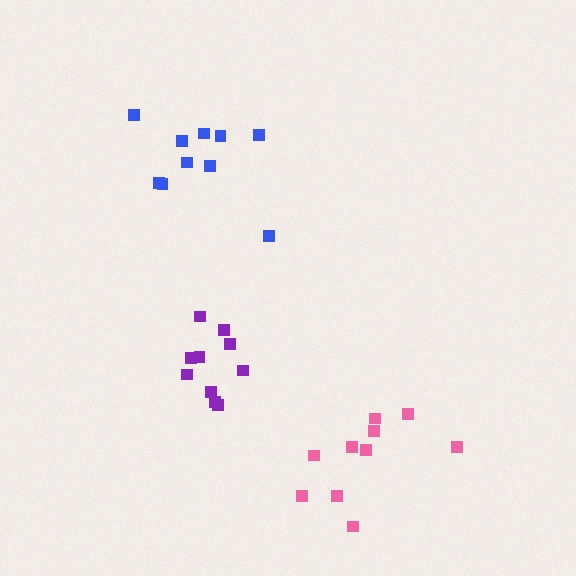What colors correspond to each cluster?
The clusters are colored: blue, purple, pink.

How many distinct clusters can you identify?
There are 3 distinct clusters.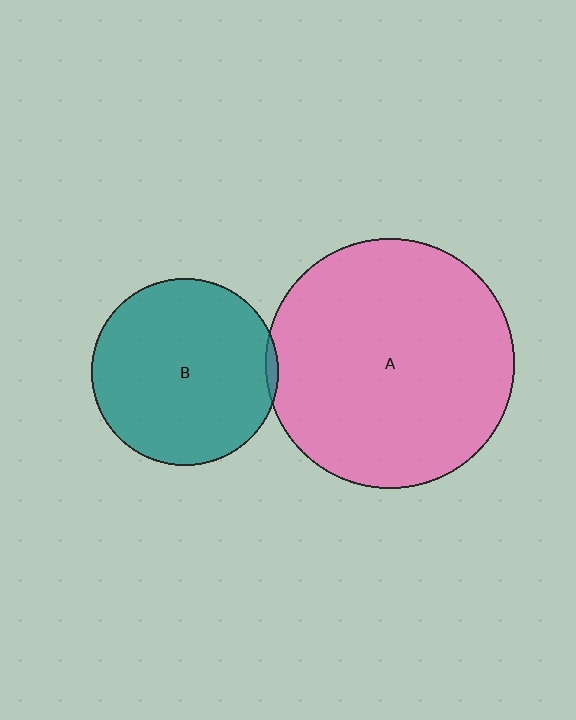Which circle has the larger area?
Circle A (pink).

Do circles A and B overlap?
Yes.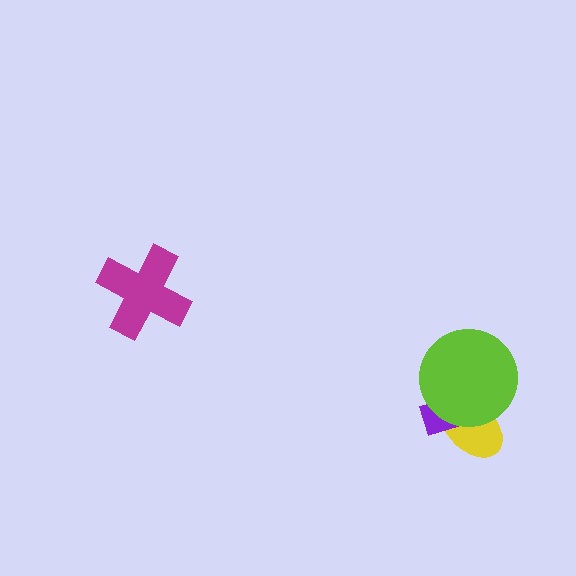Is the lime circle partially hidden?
No, no other shape covers it.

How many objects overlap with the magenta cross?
0 objects overlap with the magenta cross.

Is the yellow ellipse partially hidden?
Yes, it is partially covered by another shape.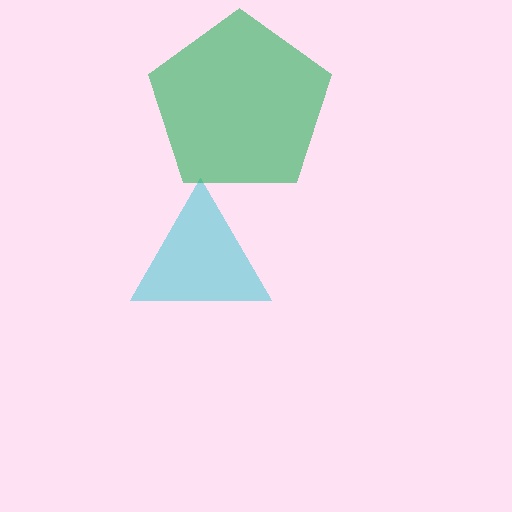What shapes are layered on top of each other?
The layered shapes are: a cyan triangle, a green pentagon.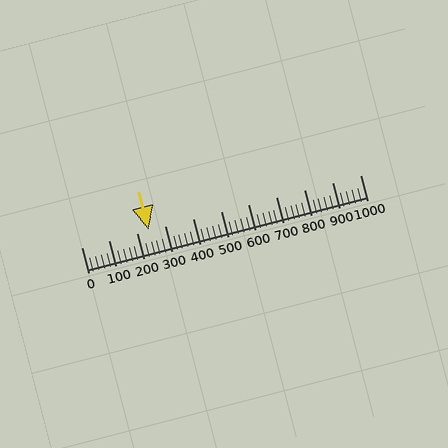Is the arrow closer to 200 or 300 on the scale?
The arrow is closer to 200.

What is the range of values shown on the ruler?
The ruler shows values from 0 to 1000.